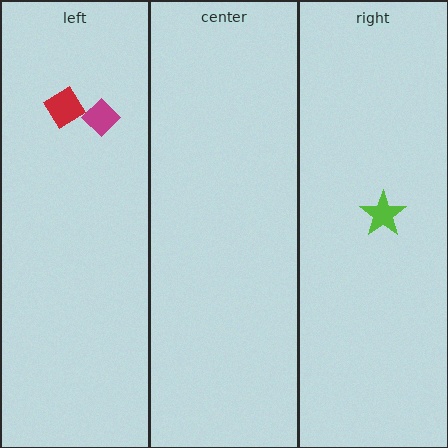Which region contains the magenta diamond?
The left region.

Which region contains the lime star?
The right region.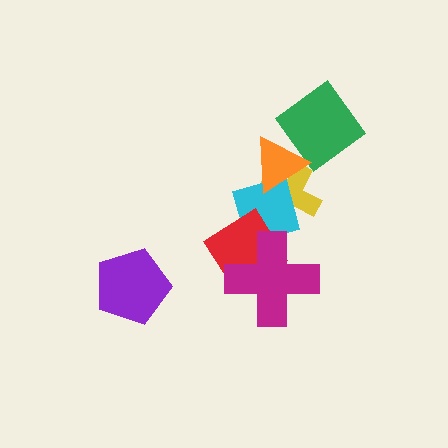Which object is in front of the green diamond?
The orange triangle is in front of the green diamond.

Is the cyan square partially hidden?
Yes, it is partially covered by another shape.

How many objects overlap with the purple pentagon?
0 objects overlap with the purple pentagon.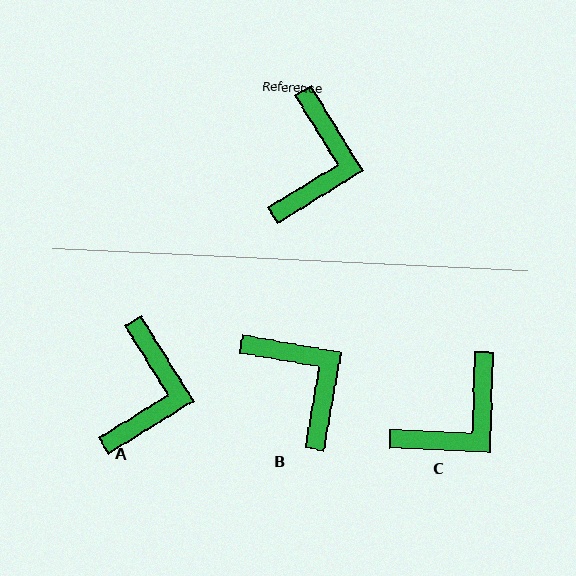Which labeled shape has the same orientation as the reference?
A.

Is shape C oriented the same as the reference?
No, it is off by about 34 degrees.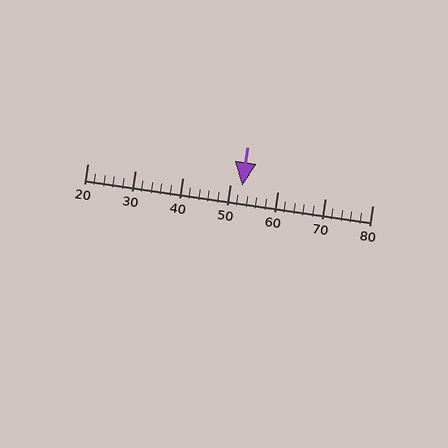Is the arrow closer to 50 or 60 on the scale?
The arrow is closer to 50.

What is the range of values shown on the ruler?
The ruler shows values from 20 to 80.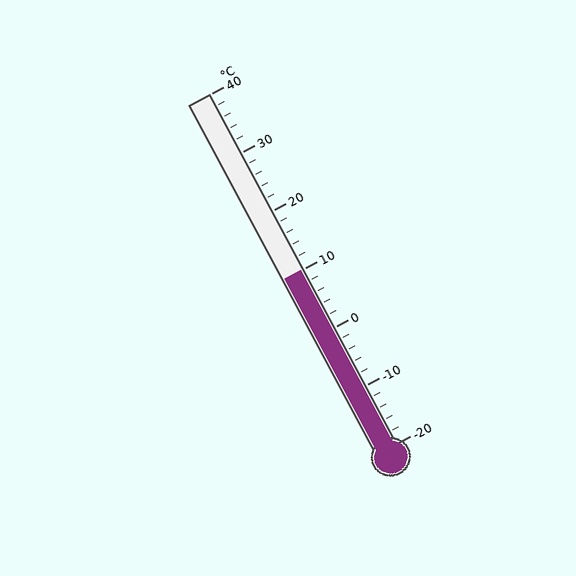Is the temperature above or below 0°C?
The temperature is above 0°C.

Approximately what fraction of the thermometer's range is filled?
The thermometer is filled to approximately 50% of its range.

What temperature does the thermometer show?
The thermometer shows approximately 10°C.